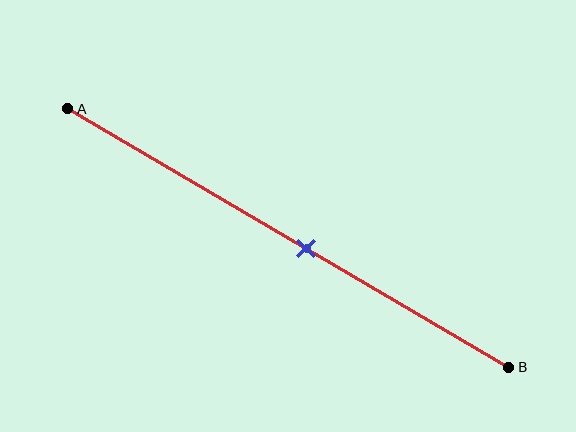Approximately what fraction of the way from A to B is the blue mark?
The blue mark is approximately 55% of the way from A to B.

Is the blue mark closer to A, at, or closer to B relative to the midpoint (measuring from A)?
The blue mark is closer to point B than the midpoint of segment AB.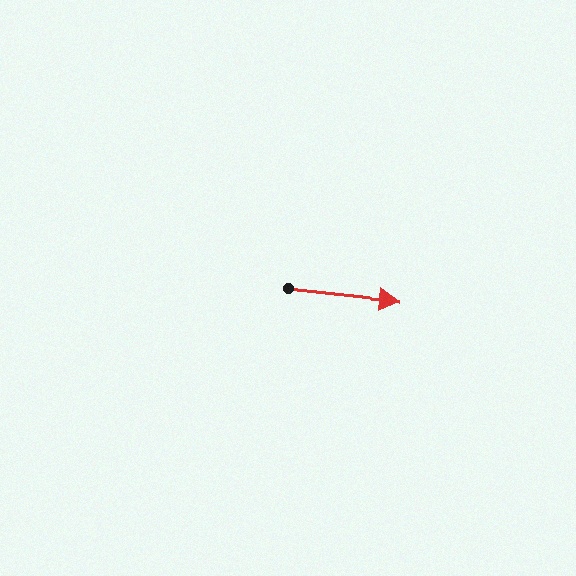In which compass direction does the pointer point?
East.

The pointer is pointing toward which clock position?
Roughly 3 o'clock.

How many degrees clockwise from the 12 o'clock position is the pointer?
Approximately 96 degrees.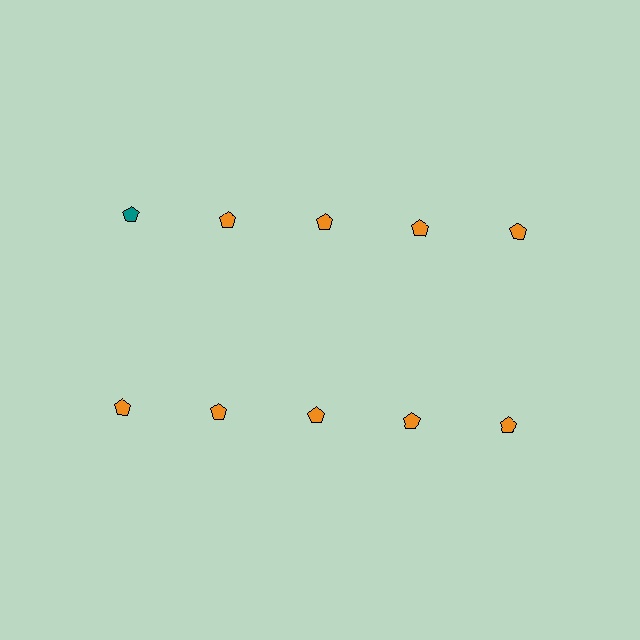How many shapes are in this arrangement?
There are 10 shapes arranged in a grid pattern.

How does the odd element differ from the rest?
It has a different color: teal instead of orange.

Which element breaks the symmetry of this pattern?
The teal pentagon in the top row, leftmost column breaks the symmetry. All other shapes are orange pentagons.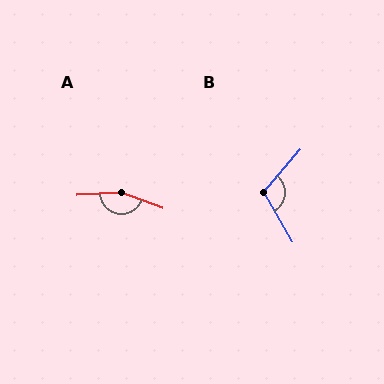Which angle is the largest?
A, at approximately 156 degrees.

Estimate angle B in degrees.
Approximately 109 degrees.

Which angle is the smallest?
B, at approximately 109 degrees.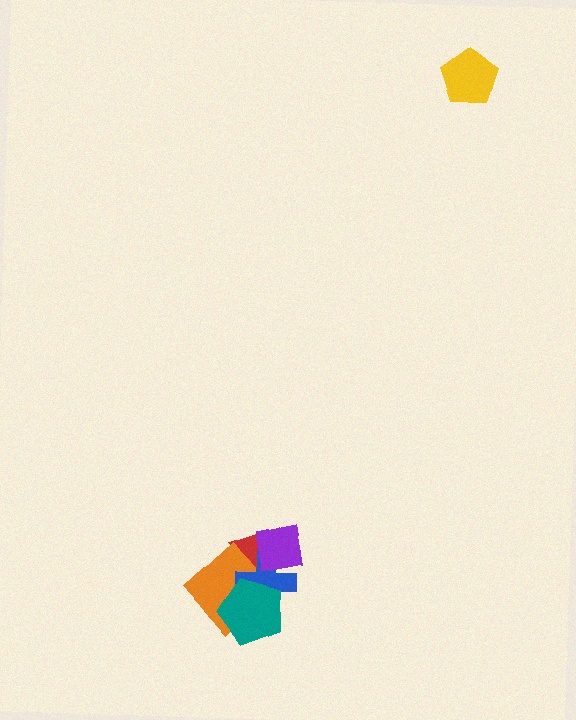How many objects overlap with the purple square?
3 objects overlap with the purple square.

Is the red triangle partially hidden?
Yes, it is partially covered by another shape.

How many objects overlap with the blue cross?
4 objects overlap with the blue cross.